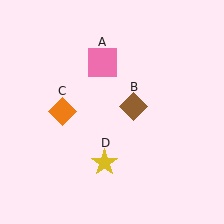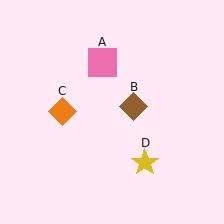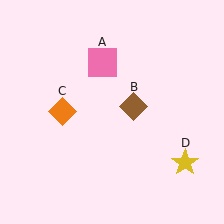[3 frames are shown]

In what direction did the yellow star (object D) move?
The yellow star (object D) moved right.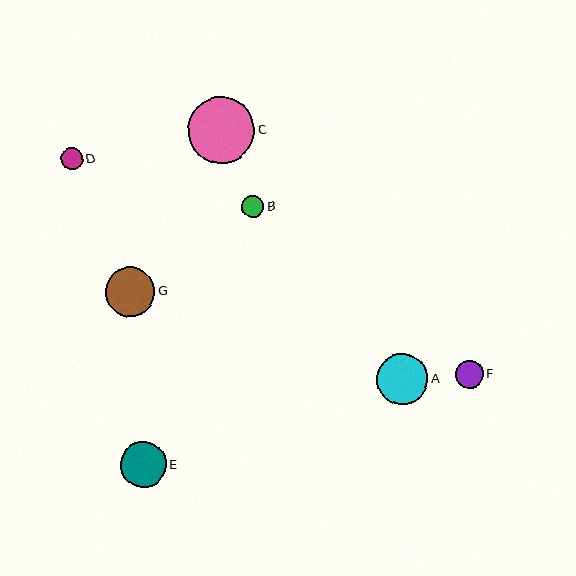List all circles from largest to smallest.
From largest to smallest: C, A, G, E, F, B, D.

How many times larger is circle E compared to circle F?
Circle E is approximately 1.7 times the size of circle F.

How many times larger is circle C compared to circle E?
Circle C is approximately 1.5 times the size of circle E.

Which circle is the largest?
Circle C is the largest with a size of approximately 67 pixels.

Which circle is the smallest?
Circle D is the smallest with a size of approximately 22 pixels.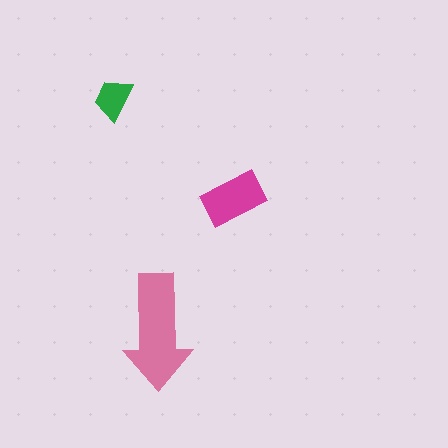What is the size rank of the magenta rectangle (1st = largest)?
2nd.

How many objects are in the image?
There are 3 objects in the image.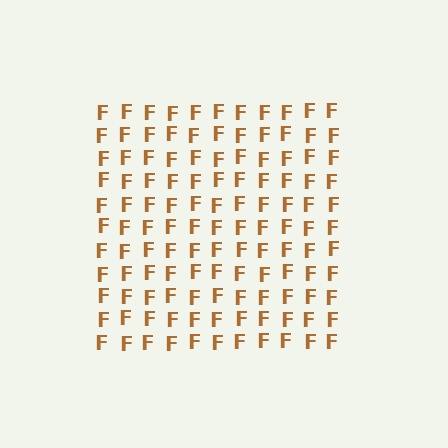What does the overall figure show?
The overall figure shows a square.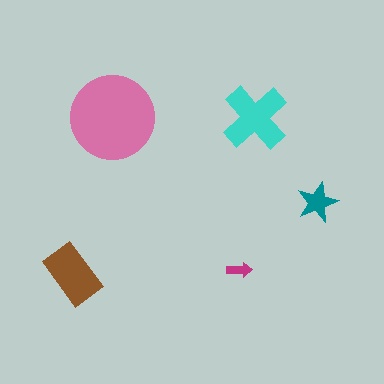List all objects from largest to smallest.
The pink circle, the cyan cross, the brown rectangle, the teal star, the magenta arrow.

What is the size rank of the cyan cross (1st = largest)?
2nd.